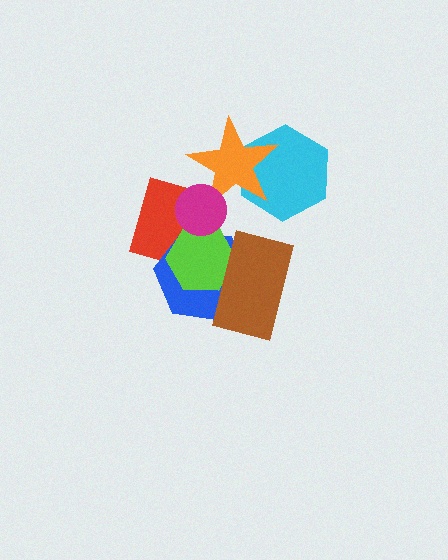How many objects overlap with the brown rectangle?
2 objects overlap with the brown rectangle.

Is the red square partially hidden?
Yes, it is partially covered by another shape.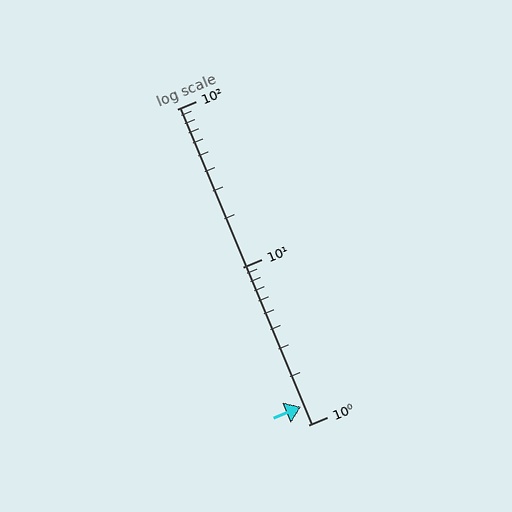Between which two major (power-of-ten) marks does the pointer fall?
The pointer is between 1 and 10.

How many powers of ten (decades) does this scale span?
The scale spans 2 decades, from 1 to 100.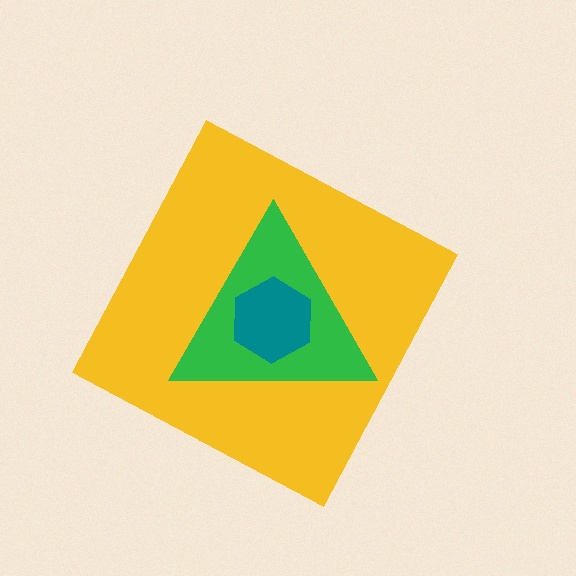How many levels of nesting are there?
3.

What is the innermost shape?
The teal hexagon.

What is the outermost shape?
The yellow diamond.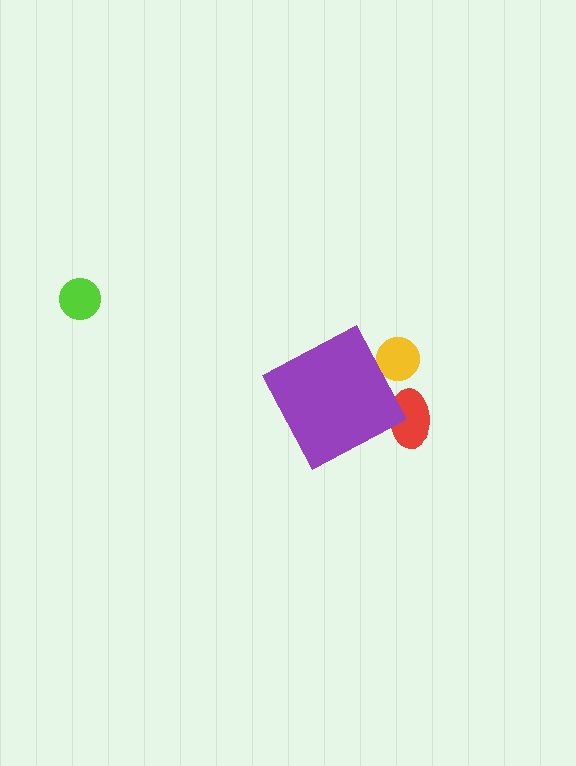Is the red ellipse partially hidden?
Yes, the red ellipse is partially hidden behind the purple diamond.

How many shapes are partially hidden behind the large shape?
2 shapes are partially hidden.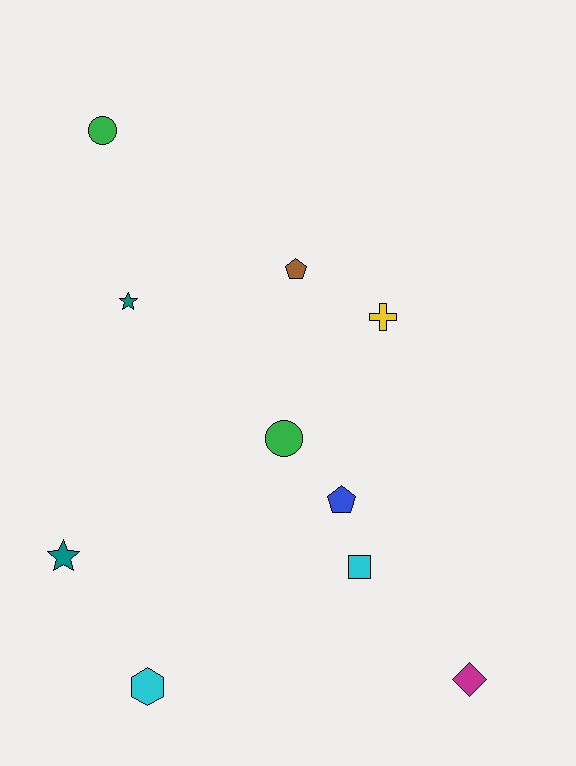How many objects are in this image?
There are 10 objects.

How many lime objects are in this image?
There are no lime objects.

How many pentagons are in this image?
There are 2 pentagons.